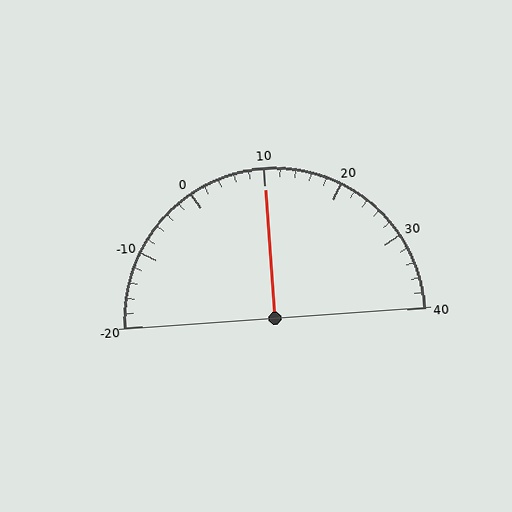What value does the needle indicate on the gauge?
The needle indicates approximately 10.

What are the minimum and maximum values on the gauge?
The gauge ranges from -20 to 40.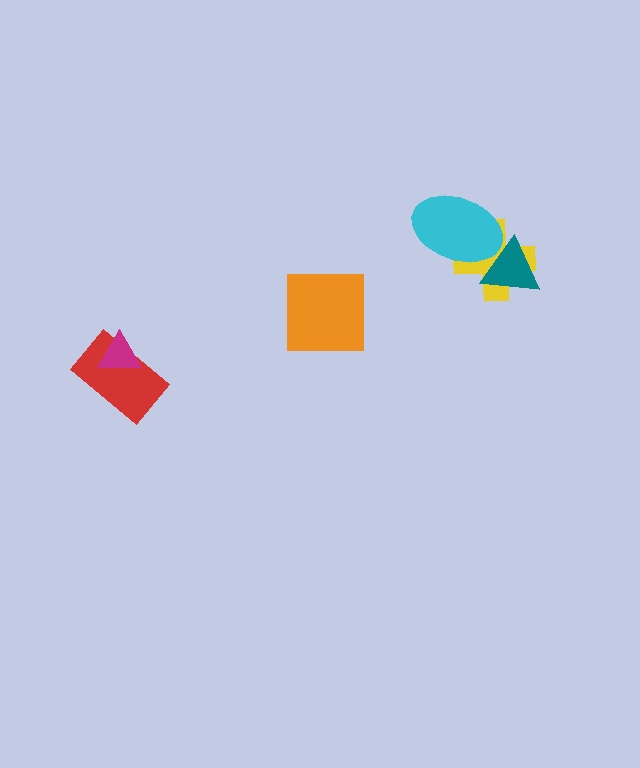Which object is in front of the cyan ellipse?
The teal triangle is in front of the cyan ellipse.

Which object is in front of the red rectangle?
The magenta triangle is in front of the red rectangle.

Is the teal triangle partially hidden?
No, no other shape covers it.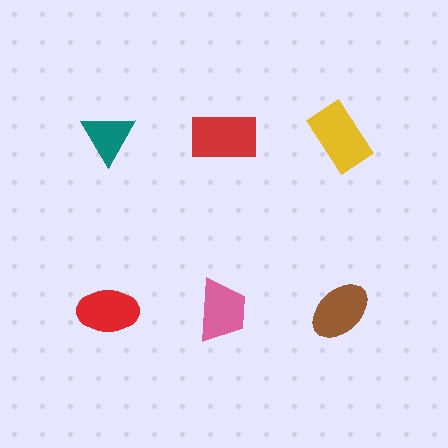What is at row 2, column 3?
A brown ellipse.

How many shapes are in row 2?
3 shapes.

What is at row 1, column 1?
A teal triangle.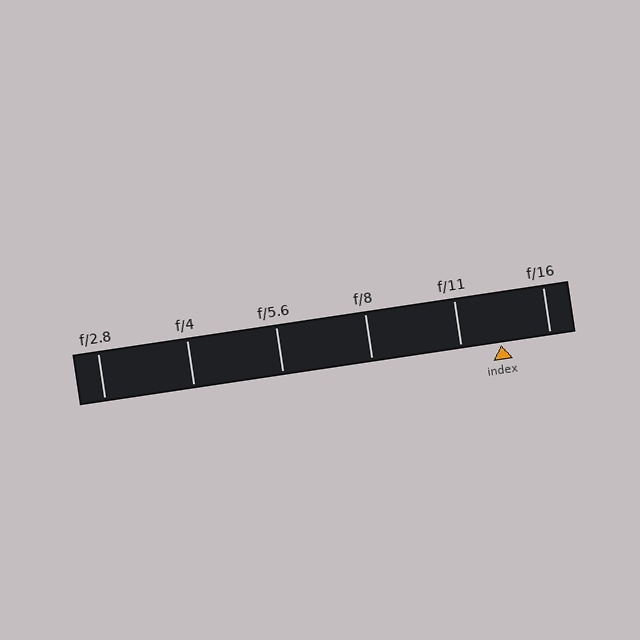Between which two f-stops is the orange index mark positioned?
The index mark is between f/11 and f/16.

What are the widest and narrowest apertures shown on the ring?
The widest aperture shown is f/2.8 and the narrowest is f/16.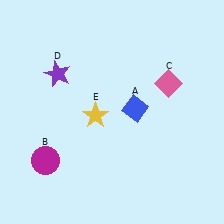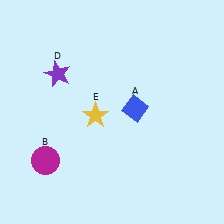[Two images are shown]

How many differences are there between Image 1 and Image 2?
There is 1 difference between the two images.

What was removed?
The pink diamond (C) was removed in Image 2.